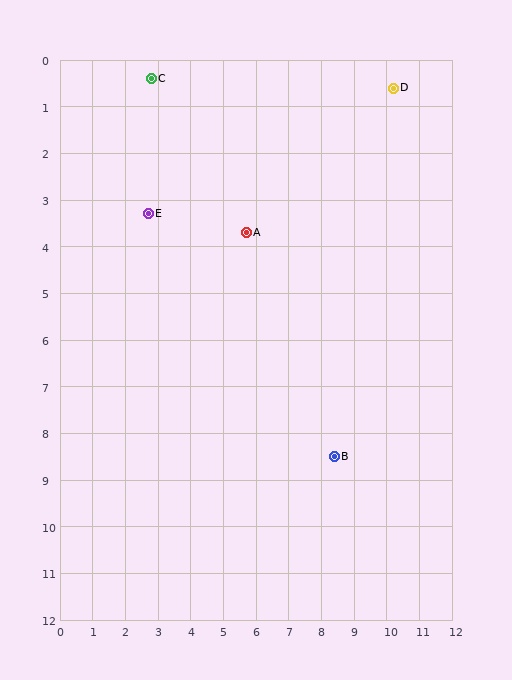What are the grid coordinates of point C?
Point C is at approximately (2.8, 0.4).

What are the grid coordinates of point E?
Point E is at approximately (2.7, 3.3).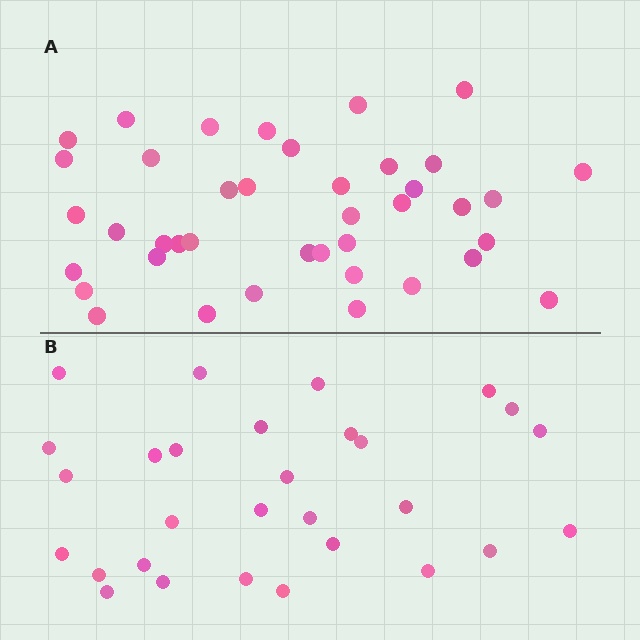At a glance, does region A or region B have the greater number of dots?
Region A (the top region) has more dots.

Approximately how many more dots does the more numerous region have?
Region A has roughly 12 or so more dots than region B.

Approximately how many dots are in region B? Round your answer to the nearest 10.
About 30 dots. (The exact count is 29, which rounds to 30.)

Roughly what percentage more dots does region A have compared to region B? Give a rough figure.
About 40% more.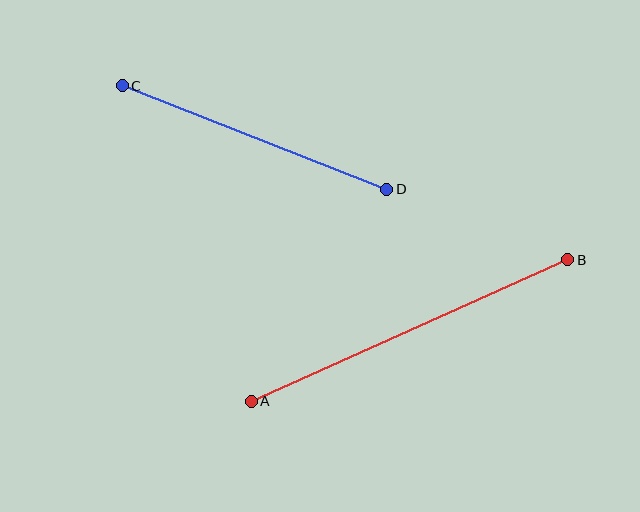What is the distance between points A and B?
The distance is approximately 347 pixels.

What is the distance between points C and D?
The distance is approximately 284 pixels.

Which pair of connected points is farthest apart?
Points A and B are farthest apart.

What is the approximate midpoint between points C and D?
The midpoint is at approximately (255, 137) pixels.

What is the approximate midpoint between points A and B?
The midpoint is at approximately (409, 331) pixels.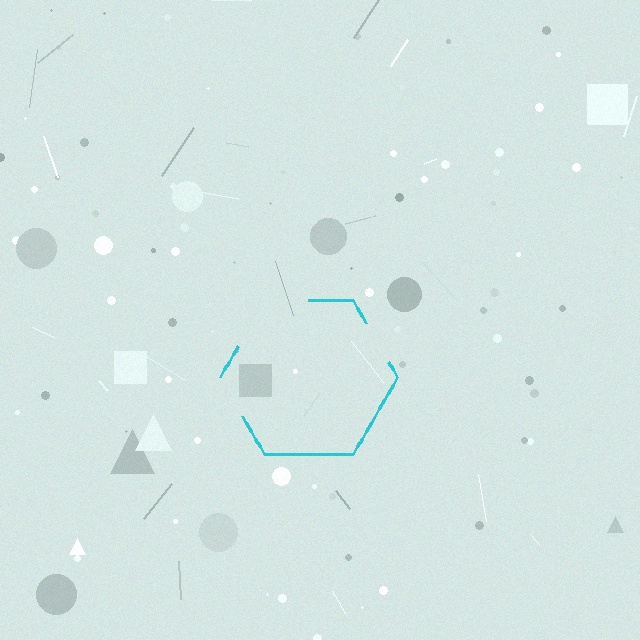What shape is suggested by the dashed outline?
The dashed outline suggests a hexagon.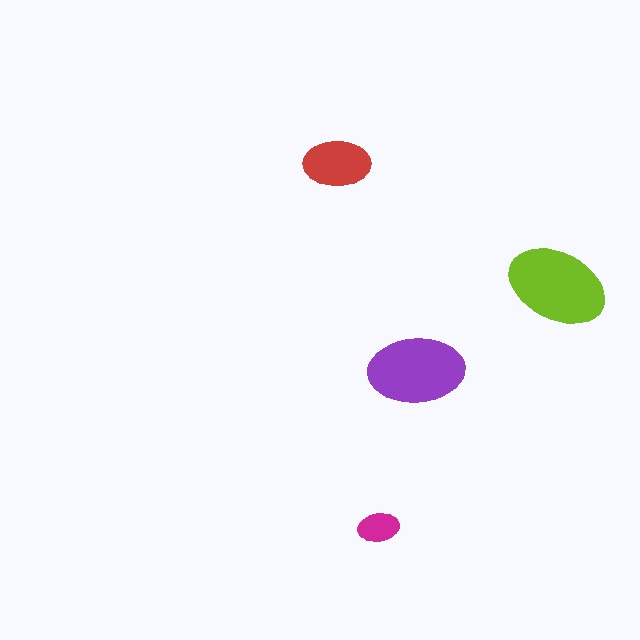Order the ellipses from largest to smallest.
the lime one, the purple one, the red one, the magenta one.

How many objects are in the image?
There are 4 objects in the image.